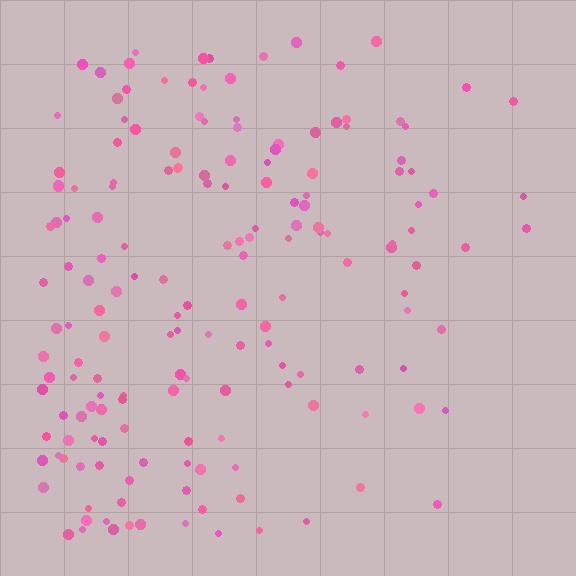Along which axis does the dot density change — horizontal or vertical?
Horizontal.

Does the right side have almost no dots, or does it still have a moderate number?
Still a moderate number, just noticeably fewer than the left.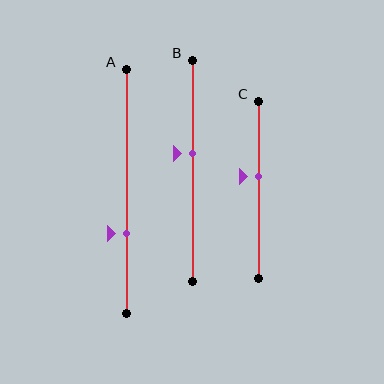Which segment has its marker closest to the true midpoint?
Segment C has its marker closest to the true midpoint.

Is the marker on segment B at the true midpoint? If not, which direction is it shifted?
No, the marker on segment B is shifted upward by about 8% of the segment length.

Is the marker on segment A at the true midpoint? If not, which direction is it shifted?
No, the marker on segment A is shifted downward by about 17% of the segment length.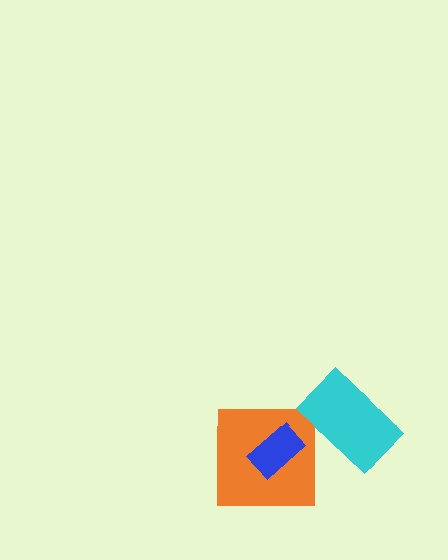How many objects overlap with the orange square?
1 object overlaps with the orange square.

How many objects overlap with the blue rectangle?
1 object overlaps with the blue rectangle.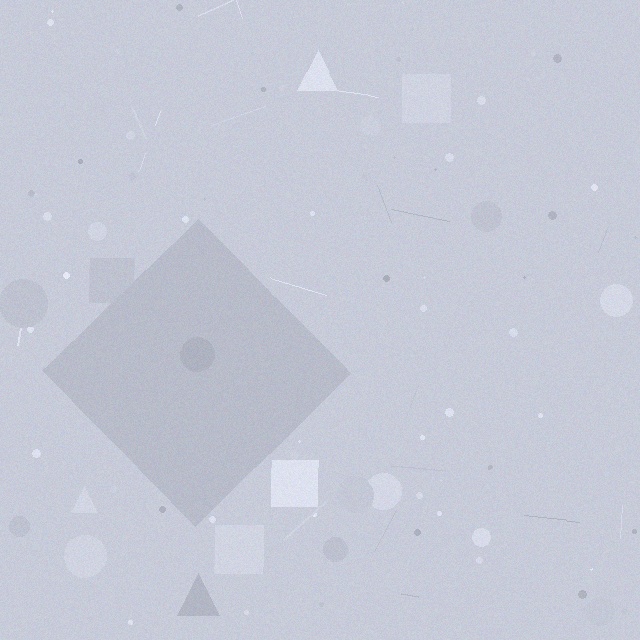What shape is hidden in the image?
A diamond is hidden in the image.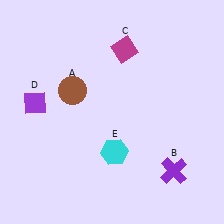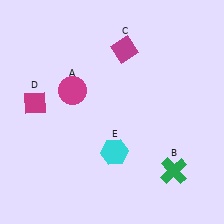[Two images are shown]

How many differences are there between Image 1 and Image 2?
There are 3 differences between the two images.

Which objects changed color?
A changed from brown to magenta. B changed from purple to green. D changed from purple to magenta.